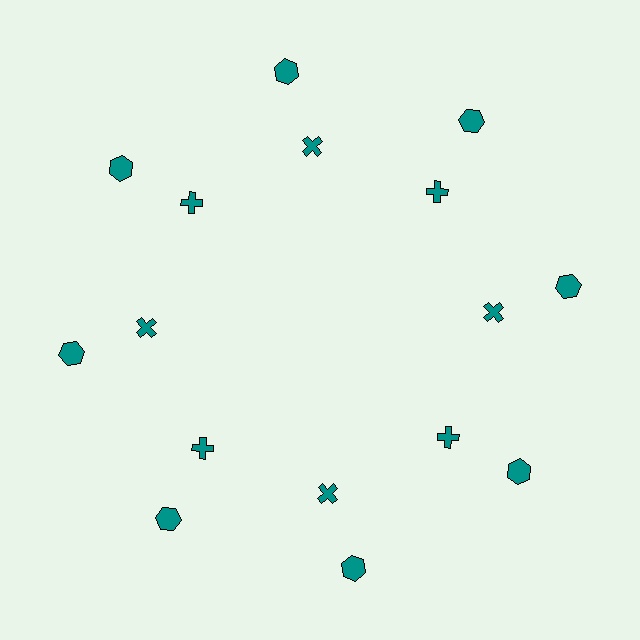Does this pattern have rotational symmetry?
Yes, this pattern has 8-fold rotational symmetry. It looks the same after rotating 45 degrees around the center.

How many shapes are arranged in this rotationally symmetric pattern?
There are 16 shapes, arranged in 8 groups of 2.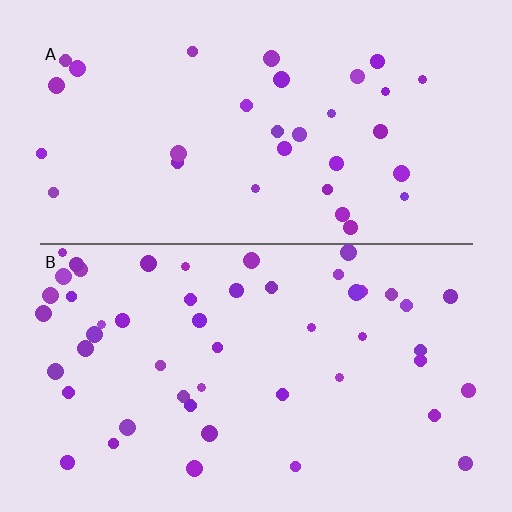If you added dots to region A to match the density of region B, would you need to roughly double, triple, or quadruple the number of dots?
Approximately double.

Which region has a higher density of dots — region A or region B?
B (the bottom).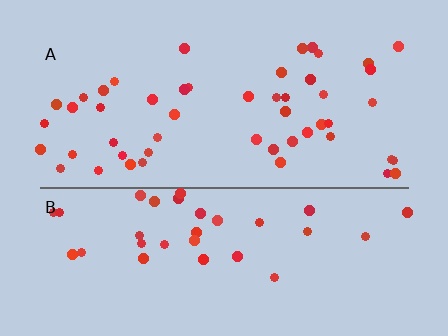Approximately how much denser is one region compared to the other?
Approximately 1.4× — region A over region B.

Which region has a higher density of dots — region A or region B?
A (the top).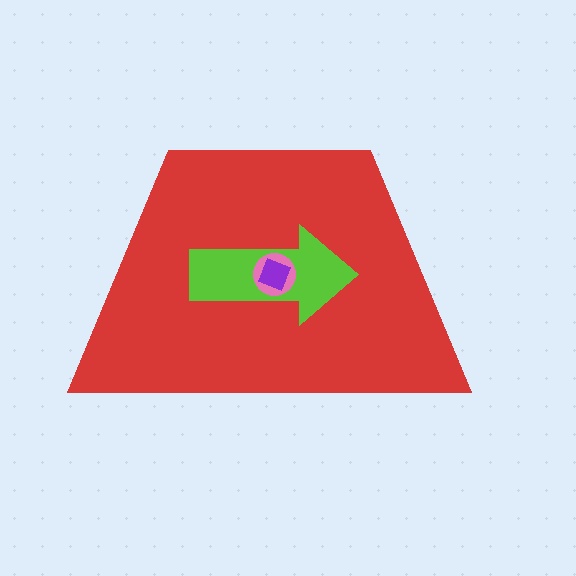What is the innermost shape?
The purple diamond.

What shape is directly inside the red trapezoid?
The lime arrow.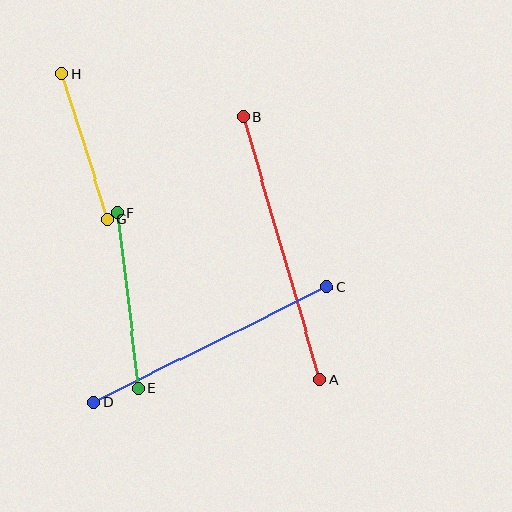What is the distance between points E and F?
The distance is approximately 177 pixels.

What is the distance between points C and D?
The distance is approximately 260 pixels.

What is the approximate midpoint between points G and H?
The midpoint is at approximately (85, 146) pixels.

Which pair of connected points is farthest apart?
Points A and B are farthest apart.